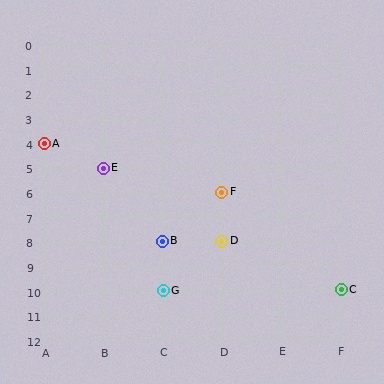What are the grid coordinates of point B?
Point B is at grid coordinates (C, 8).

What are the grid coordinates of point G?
Point G is at grid coordinates (C, 10).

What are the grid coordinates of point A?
Point A is at grid coordinates (A, 4).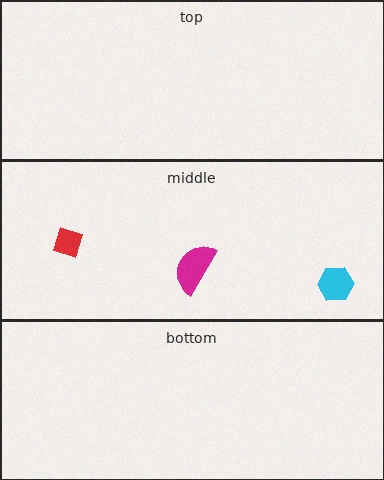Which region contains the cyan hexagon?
The middle region.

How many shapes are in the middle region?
3.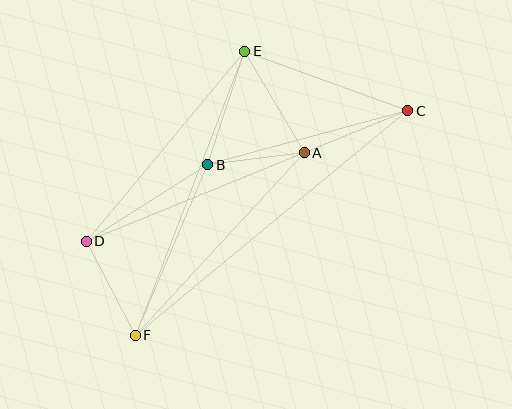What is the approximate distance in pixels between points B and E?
The distance between B and E is approximately 119 pixels.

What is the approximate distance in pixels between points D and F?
The distance between D and F is approximately 106 pixels.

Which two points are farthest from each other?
Points C and F are farthest from each other.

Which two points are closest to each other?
Points A and B are closest to each other.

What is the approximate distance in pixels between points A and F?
The distance between A and F is approximately 249 pixels.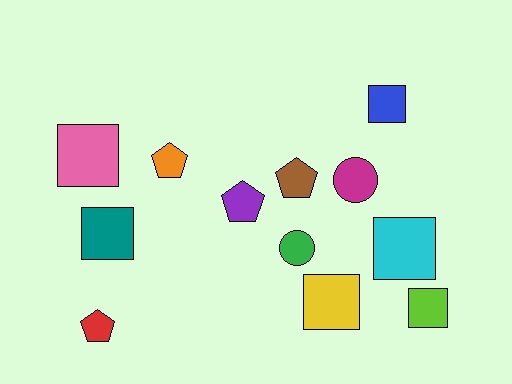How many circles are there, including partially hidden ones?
There are 2 circles.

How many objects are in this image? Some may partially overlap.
There are 12 objects.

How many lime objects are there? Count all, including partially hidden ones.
There is 1 lime object.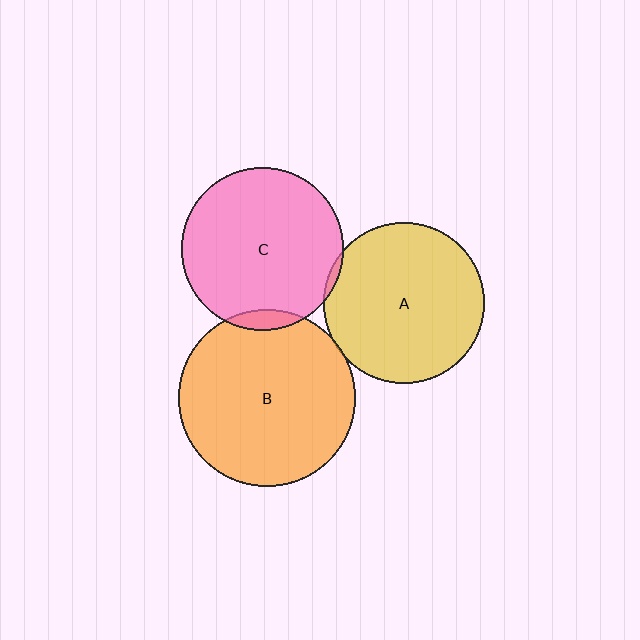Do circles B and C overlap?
Yes.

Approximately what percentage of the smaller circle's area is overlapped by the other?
Approximately 5%.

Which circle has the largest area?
Circle B (orange).